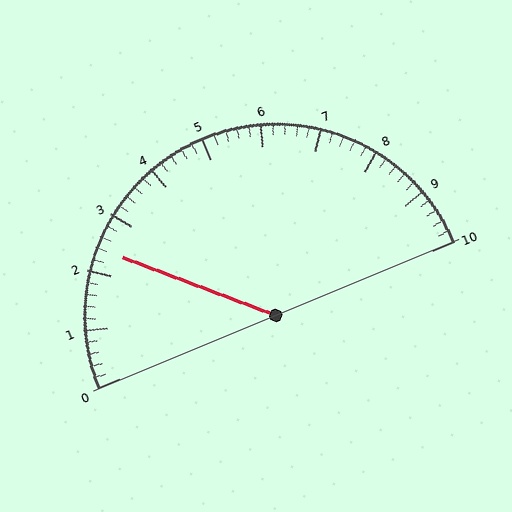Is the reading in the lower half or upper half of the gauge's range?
The reading is in the lower half of the range (0 to 10).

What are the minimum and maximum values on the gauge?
The gauge ranges from 0 to 10.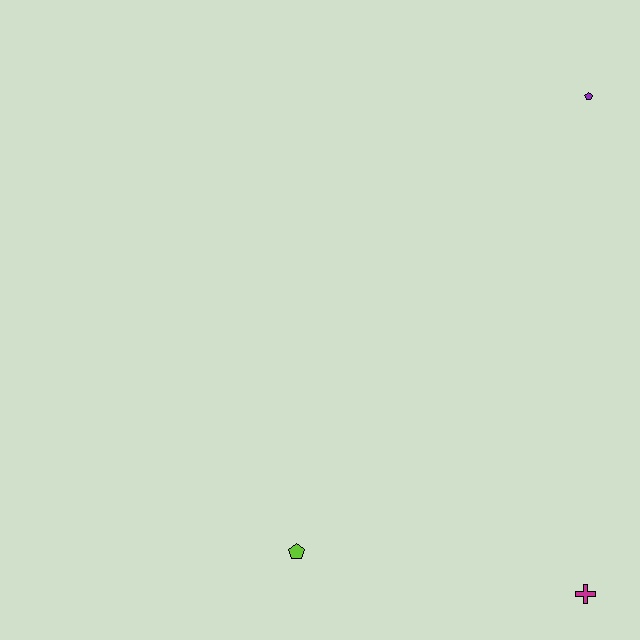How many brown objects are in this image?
There are no brown objects.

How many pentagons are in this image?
There are 2 pentagons.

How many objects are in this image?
There are 3 objects.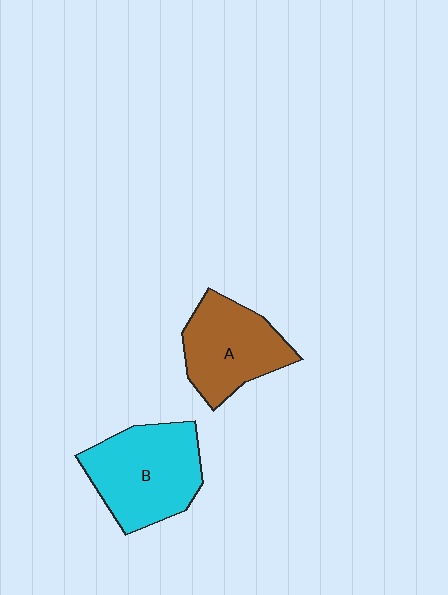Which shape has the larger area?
Shape B (cyan).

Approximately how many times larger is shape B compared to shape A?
Approximately 1.2 times.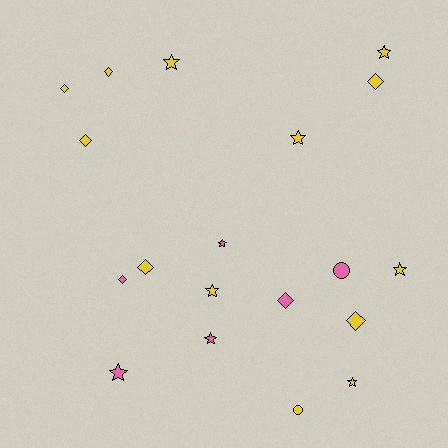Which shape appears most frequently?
Star, with 9 objects.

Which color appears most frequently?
Yellow, with 13 objects.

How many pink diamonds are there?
There are 2 pink diamonds.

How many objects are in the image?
There are 19 objects.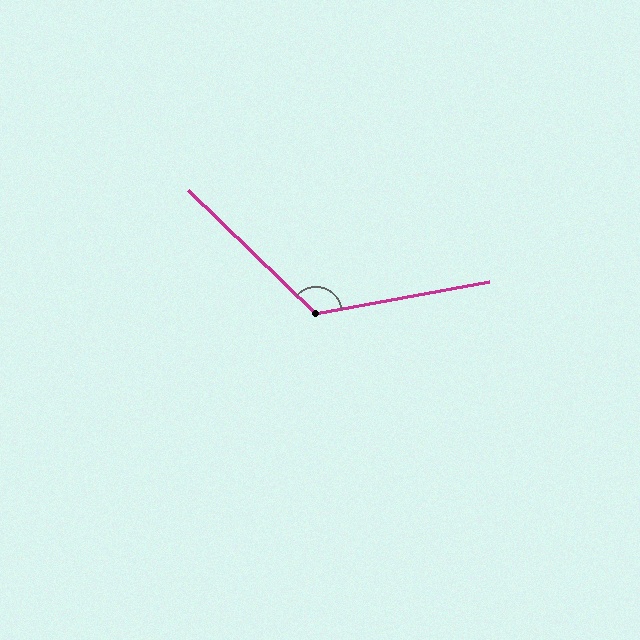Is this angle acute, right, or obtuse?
It is obtuse.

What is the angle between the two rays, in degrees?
Approximately 125 degrees.